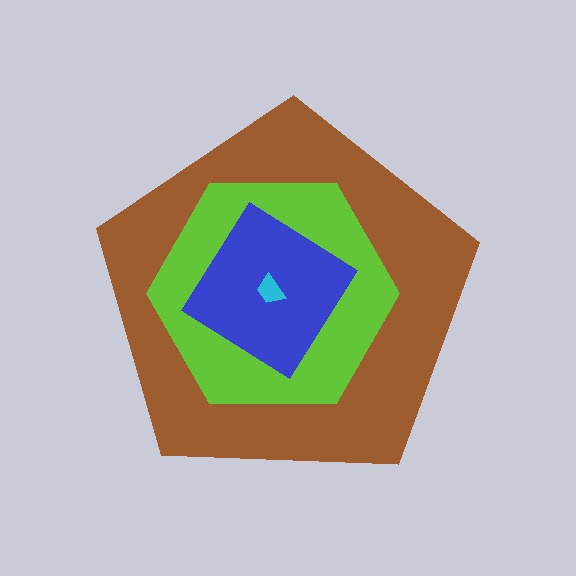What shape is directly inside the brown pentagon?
The lime hexagon.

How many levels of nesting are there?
4.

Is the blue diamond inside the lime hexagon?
Yes.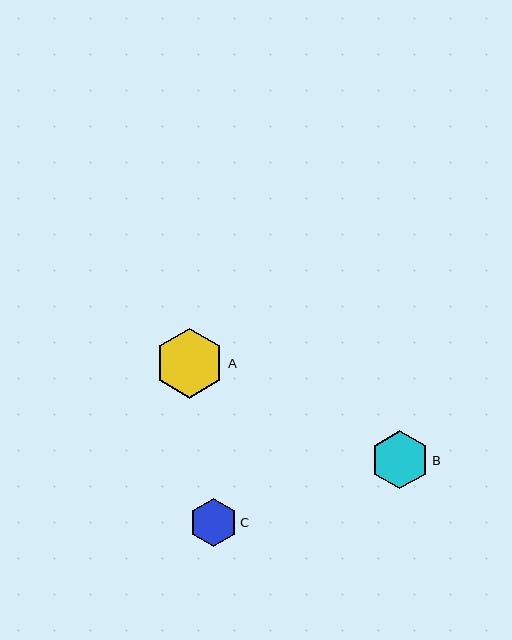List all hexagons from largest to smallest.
From largest to smallest: A, B, C.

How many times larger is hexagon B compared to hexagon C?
Hexagon B is approximately 1.2 times the size of hexagon C.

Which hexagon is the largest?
Hexagon A is the largest with a size of approximately 70 pixels.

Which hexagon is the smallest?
Hexagon C is the smallest with a size of approximately 48 pixels.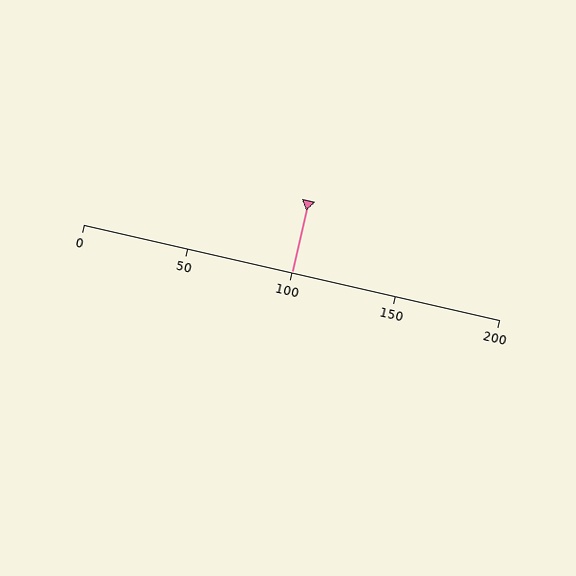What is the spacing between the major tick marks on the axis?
The major ticks are spaced 50 apart.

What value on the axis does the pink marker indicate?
The marker indicates approximately 100.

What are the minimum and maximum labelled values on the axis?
The axis runs from 0 to 200.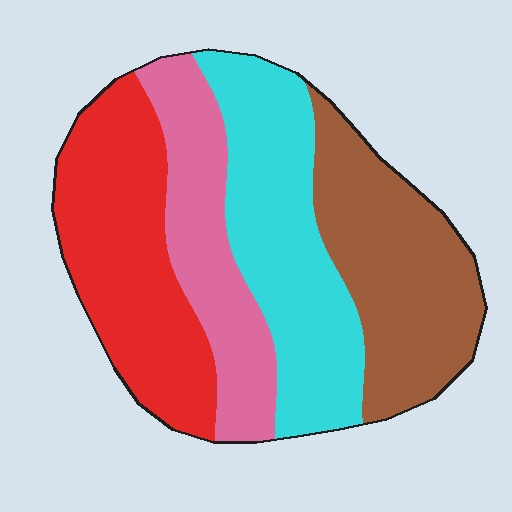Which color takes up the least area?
Pink, at roughly 20%.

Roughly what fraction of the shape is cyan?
Cyan covers about 30% of the shape.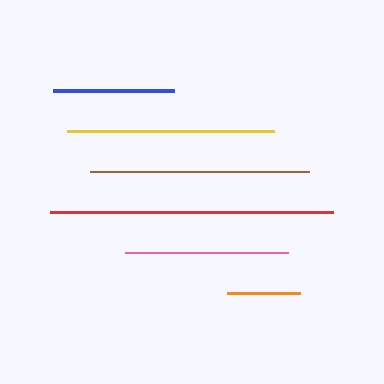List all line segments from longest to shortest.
From longest to shortest: red, brown, yellow, pink, blue, orange.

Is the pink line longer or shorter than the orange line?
The pink line is longer than the orange line.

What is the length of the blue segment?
The blue segment is approximately 121 pixels long.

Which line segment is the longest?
The red line is the longest at approximately 284 pixels.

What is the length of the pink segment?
The pink segment is approximately 163 pixels long.